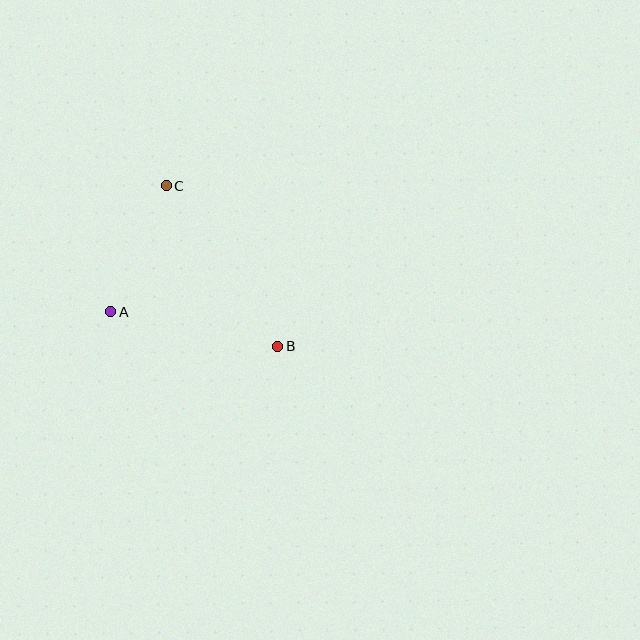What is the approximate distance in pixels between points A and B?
The distance between A and B is approximately 171 pixels.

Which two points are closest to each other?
Points A and C are closest to each other.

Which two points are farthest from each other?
Points B and C are farthest from each other.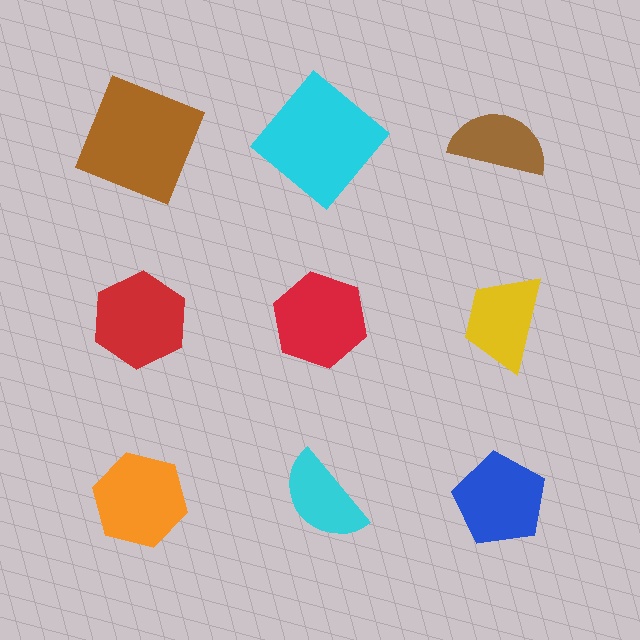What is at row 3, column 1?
An orange hexagon.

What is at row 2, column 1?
A red hexagon.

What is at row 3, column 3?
A blue pentagon.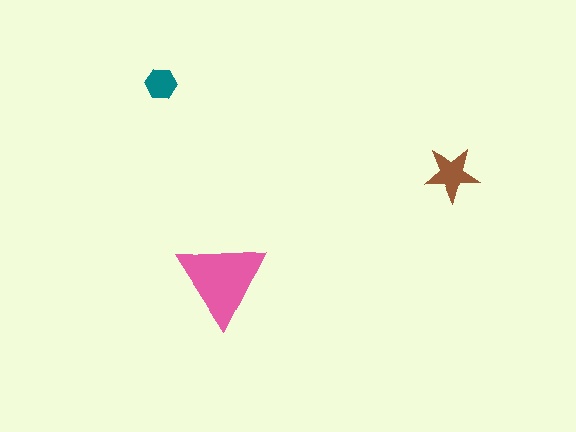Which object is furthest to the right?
The brown star is rightmost.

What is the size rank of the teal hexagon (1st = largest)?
3rd.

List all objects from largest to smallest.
The pink triangle, the brown star, the teal hexagon.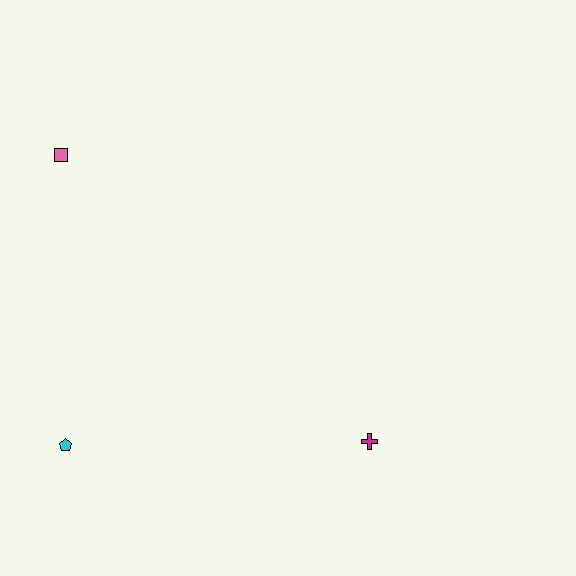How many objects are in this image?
There are 3 objects.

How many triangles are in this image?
There are no triangles.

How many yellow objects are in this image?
There are no yellow objects.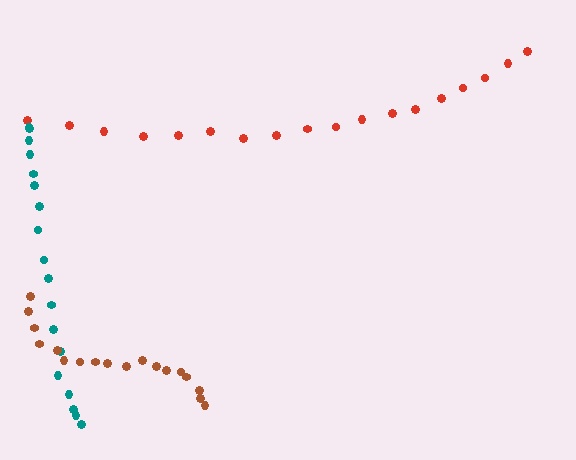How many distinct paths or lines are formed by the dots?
There are 3 distinct paths.